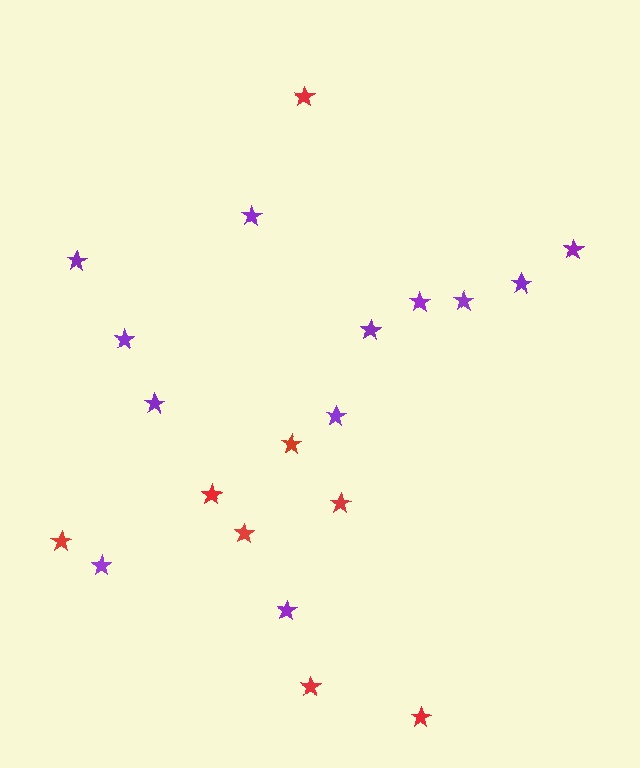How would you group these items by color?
There are 2 groups: one group of red stars (8) and one group of purple stars (12).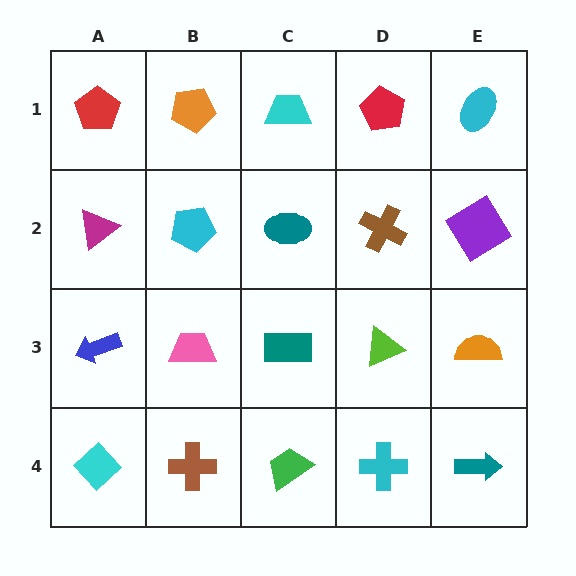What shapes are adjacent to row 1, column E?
A purple diamond (row 2, column E), a red pentagon (row 1, column D).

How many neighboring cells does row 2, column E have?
3.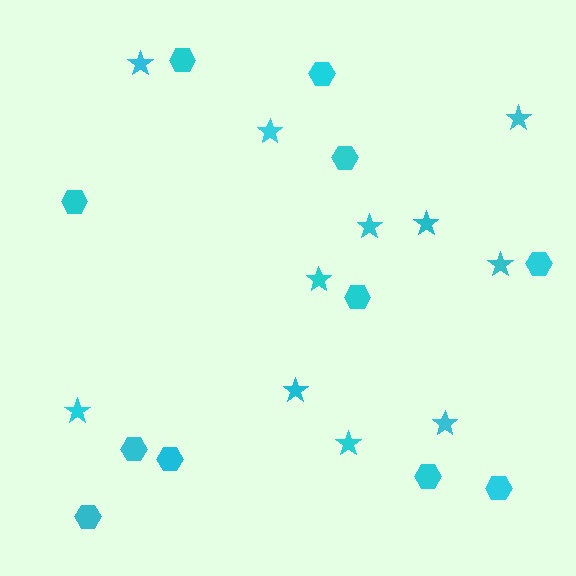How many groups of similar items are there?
There are 2 groups: one group of hexagons (11) and one group of stars (11).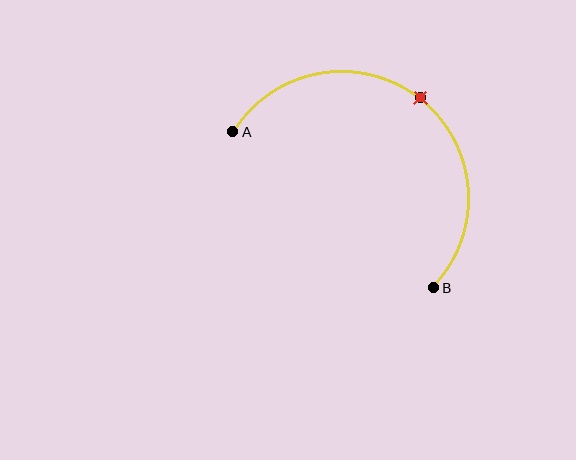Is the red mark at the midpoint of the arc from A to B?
Yes. The red mark lies on the arc at equal arc-length from both A and B — it is the arc midpoint.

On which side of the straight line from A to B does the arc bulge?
The arc bulges above and to the right of the straight line connecting A and B.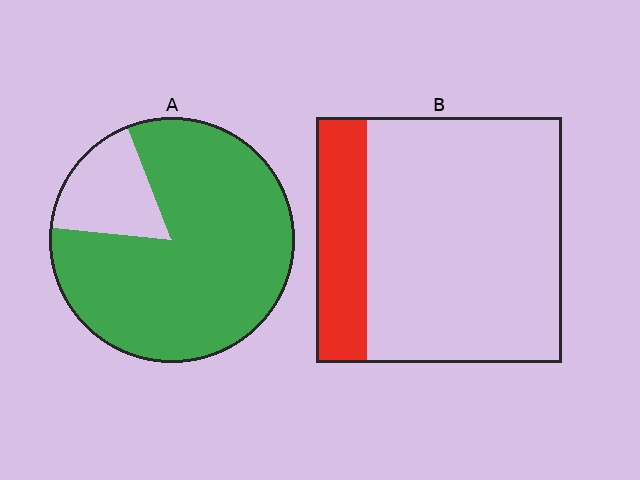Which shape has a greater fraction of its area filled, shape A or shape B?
Shape A.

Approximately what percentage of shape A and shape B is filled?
A is approximately 85% and B is approximately 20%.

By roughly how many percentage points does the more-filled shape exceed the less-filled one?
By roughly 60 percentage points (A over B).